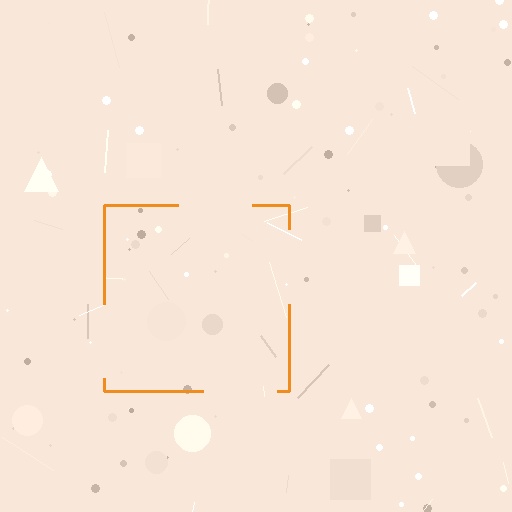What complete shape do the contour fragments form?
The contour fragments form a square.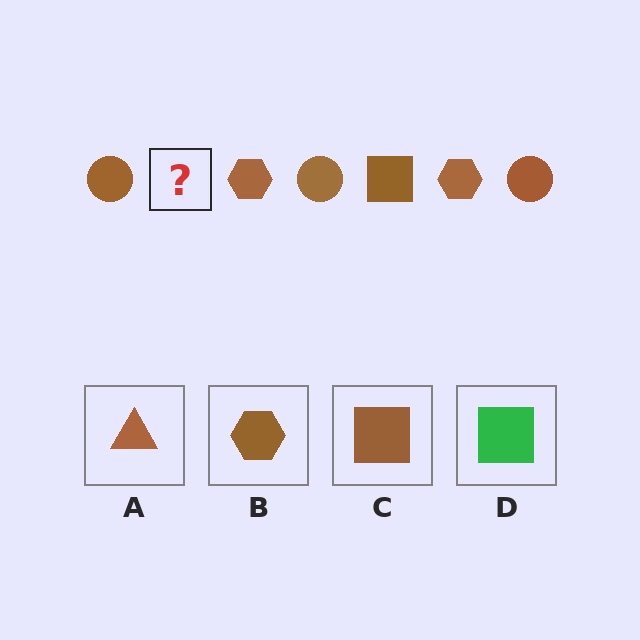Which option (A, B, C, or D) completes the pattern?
C.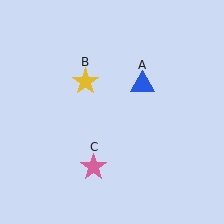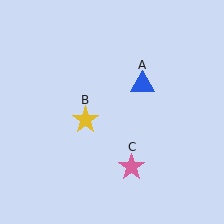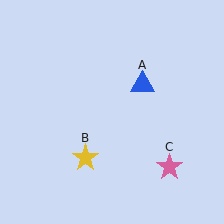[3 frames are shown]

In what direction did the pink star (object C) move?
The pink star (object C) moved right.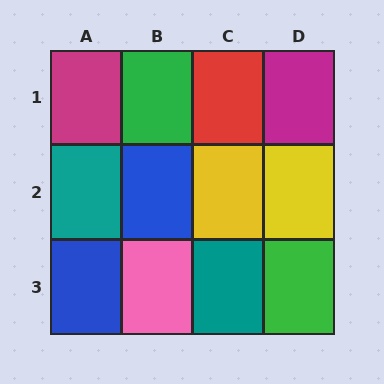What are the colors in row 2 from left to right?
Teal, blue, yellow, yellow.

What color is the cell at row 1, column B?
Green.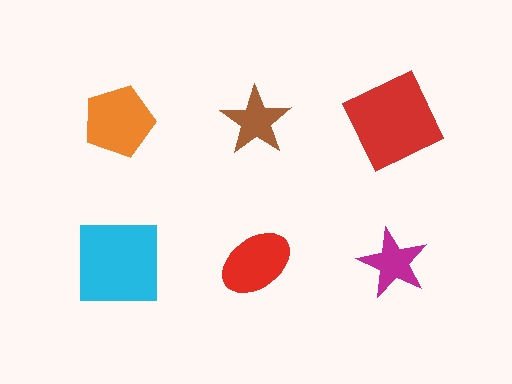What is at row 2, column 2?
A red ellipse.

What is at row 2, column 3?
A magenta star.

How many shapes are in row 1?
3 shapes.